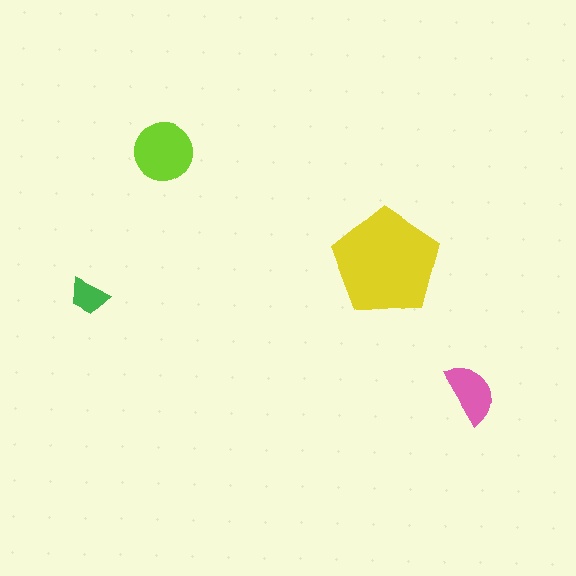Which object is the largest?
The yellow pentagon.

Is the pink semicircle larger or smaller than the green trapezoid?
Larger.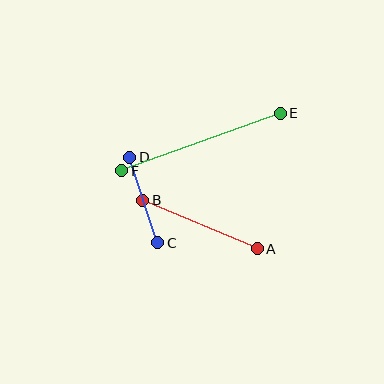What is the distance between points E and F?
The distance is approximately 169 pixels.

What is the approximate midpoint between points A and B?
The midpoint is at approximately (200, 224) pixels.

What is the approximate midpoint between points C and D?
The midpoint is at approximately (144, 200) pixels.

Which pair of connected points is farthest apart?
Points E and F are farthest apart.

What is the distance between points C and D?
The distance is approximately 90 pixels.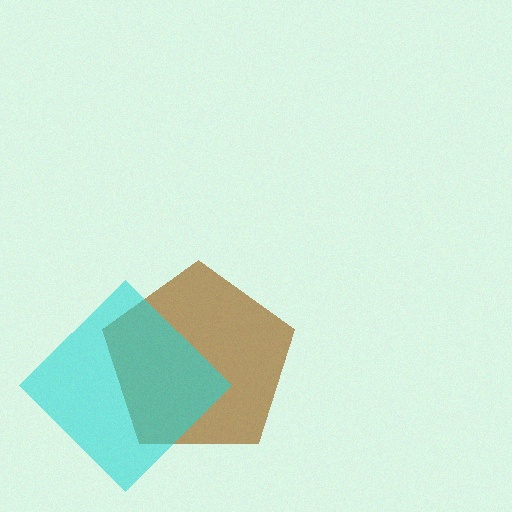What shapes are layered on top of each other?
The layered shapes are: a brown pentagon, a cyan diamond.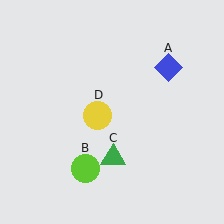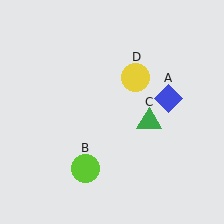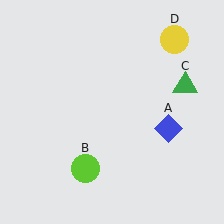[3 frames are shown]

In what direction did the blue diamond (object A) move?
The blue diamond (object A) moved down.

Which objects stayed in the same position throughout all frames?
Lime circle (object B) remained stationary.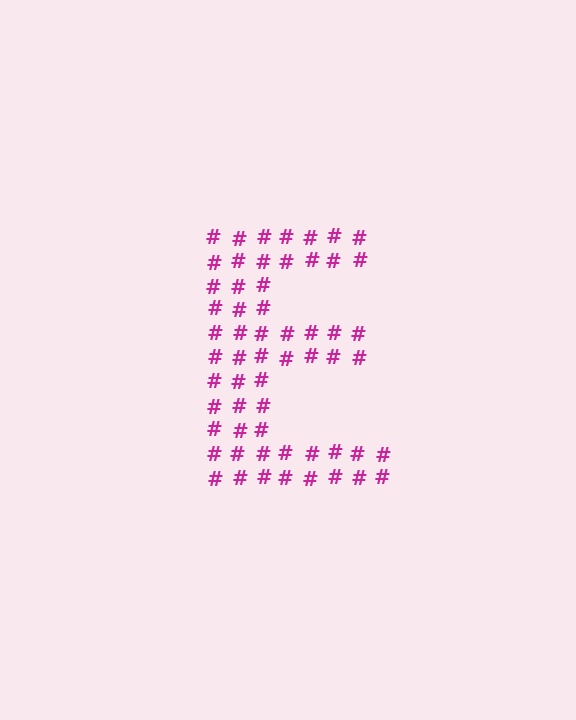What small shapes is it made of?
It is made of small hash symbols.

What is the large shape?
The large shape is the letter E.